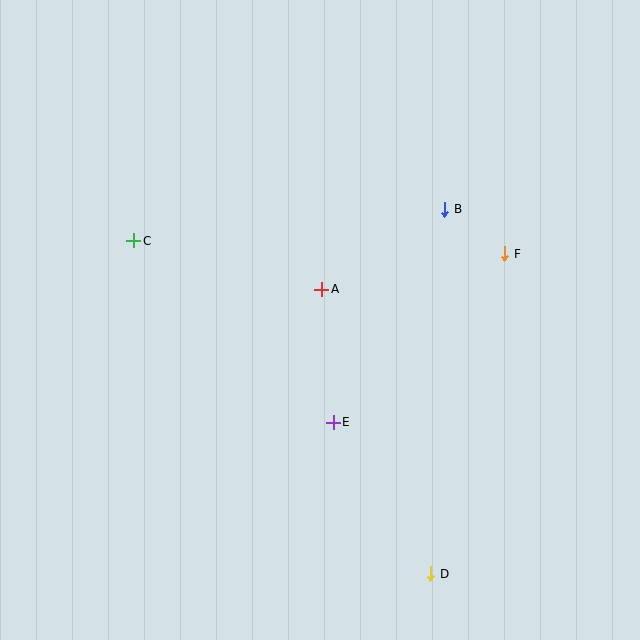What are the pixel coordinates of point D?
Point D is at (431, 574).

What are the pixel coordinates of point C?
Point C is at (134, 241).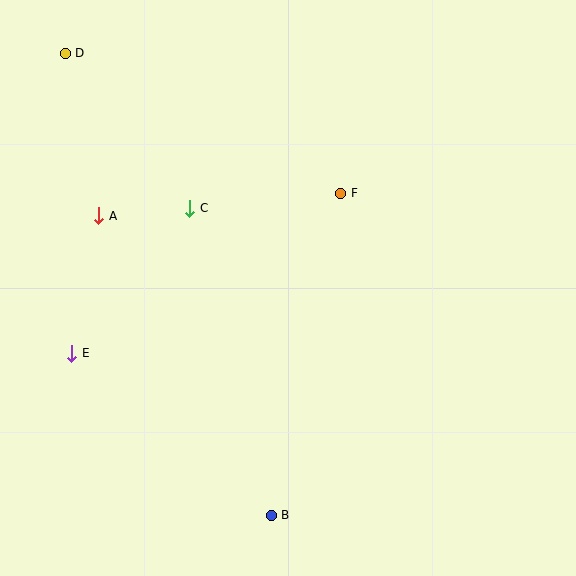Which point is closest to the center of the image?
Point F at (341, 193) is closest to the center.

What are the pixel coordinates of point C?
Point C is at (190, 208).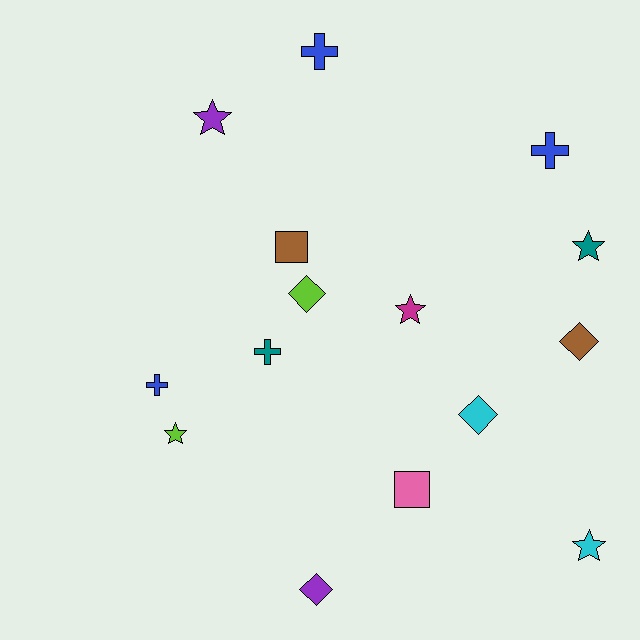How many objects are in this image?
There are 15 objects.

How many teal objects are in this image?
There are 2 teal objects.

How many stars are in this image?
There are 5 stars.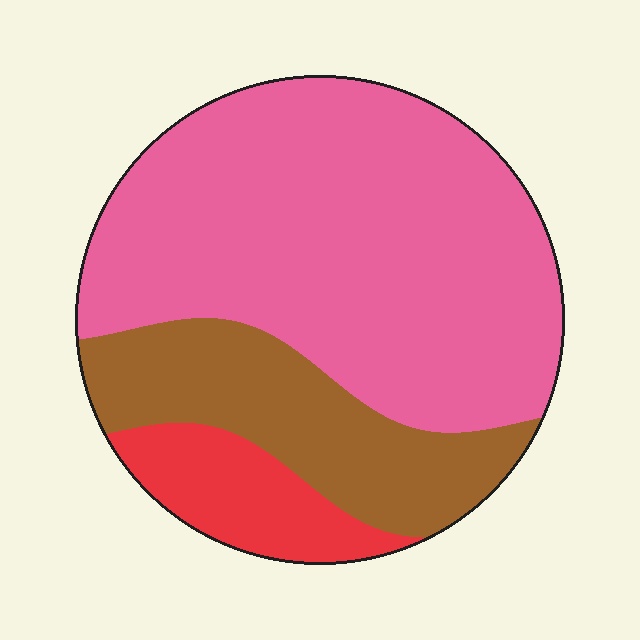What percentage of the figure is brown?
Brown takes up about one quarter (1/4) of the figure.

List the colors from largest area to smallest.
From largest to smallest: pink, brown, red.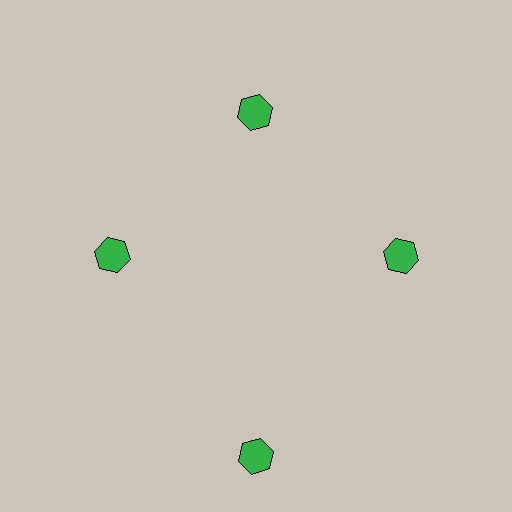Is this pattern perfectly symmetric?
No. The 4 green hexagons are arranged in a ring, but one element near the 6 o'clock position is pushed outward from the center, breaking the 4-fold rotational symmetry.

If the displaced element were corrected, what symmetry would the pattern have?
It would have 4-fold rotational symmetry — the pattern would map onto itself every 90 degrees.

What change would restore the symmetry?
The symmetry would be restored by moving it inward, back onto the ring so that all 4 hexagons sit at equal angles and equal distance from the center.